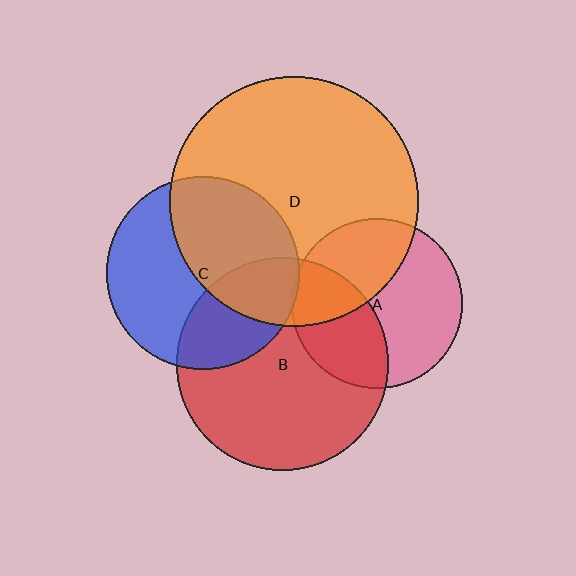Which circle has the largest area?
Circle D (orange).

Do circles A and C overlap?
Yes.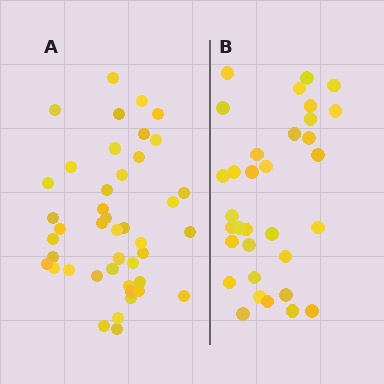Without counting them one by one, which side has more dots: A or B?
Region A (the left region) has more dots.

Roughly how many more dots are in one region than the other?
Region A has roughly 10 or so more dots than region B.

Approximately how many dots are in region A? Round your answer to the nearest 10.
About 40 dots. (The exact count is 43, which rounds to 40.)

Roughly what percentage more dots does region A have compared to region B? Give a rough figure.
About 30% more.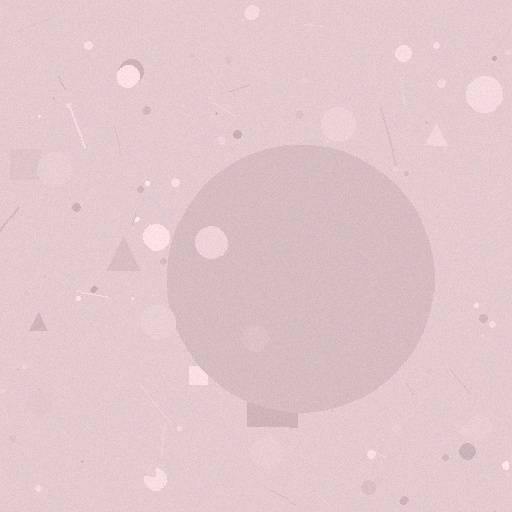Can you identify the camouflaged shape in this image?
The camouflaged shape is a circle.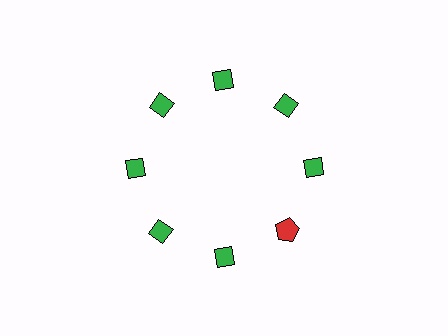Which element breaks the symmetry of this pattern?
The red pentagon at roughly the 4 o'clock position breaks the symmetry. All other shapes are green diamonds.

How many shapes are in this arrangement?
There are 8 shapes arranged in a ring pattern.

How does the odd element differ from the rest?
It differs in both color (red instead of green) and shape (pentagon instead of diamond).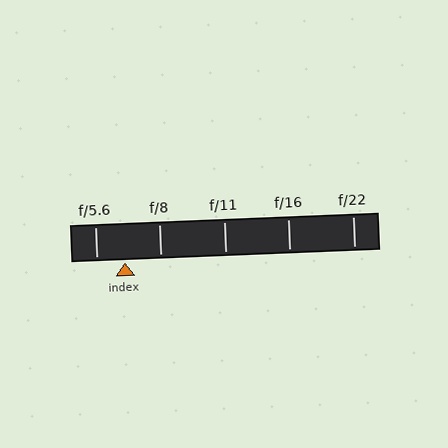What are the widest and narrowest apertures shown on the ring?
The widest aperture shown is f/5.6 and the narrowest is f/22.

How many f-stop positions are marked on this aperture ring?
There are 5 f-stop positions marked.